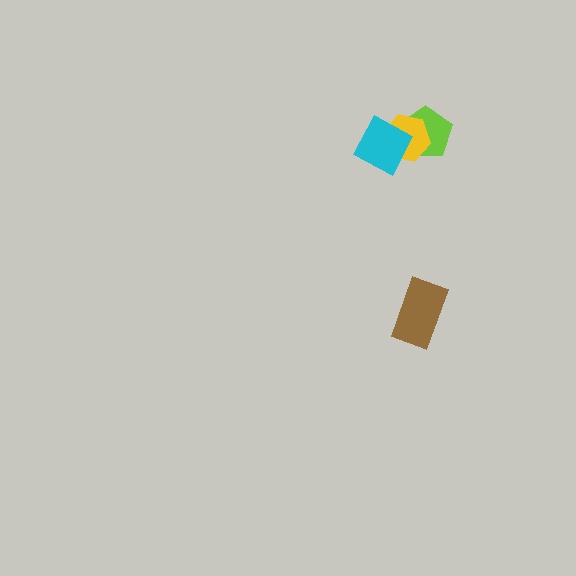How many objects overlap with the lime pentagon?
2 objects overlap with the lime pentagon.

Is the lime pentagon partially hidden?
Yes, it is partially covered by another shape.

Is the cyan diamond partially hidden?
No, no other shape covers it.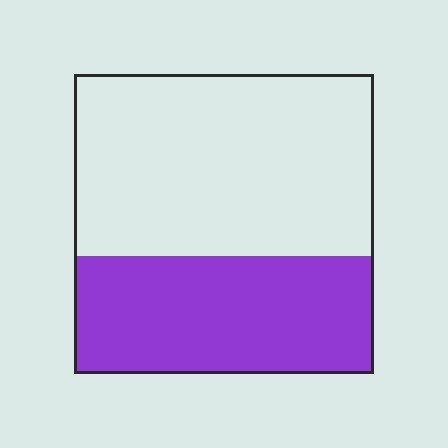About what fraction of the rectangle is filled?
About two fifths (2/5).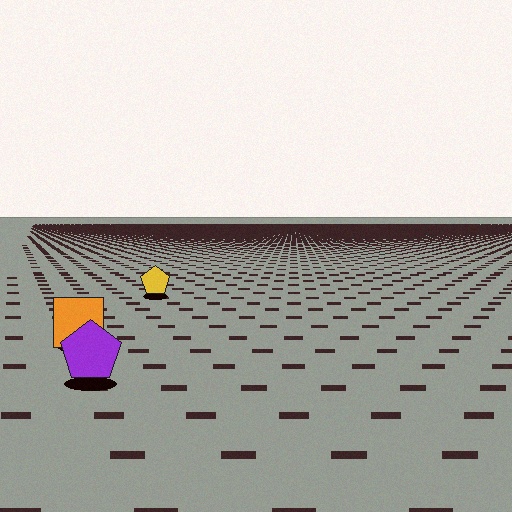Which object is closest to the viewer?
The purple pentagon is closest. The texture marks near it are larger and more spread out.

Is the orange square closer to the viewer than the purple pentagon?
No. The purple pentagon is closer — you can tell from the texture gradient: the ground texture is coarser near it.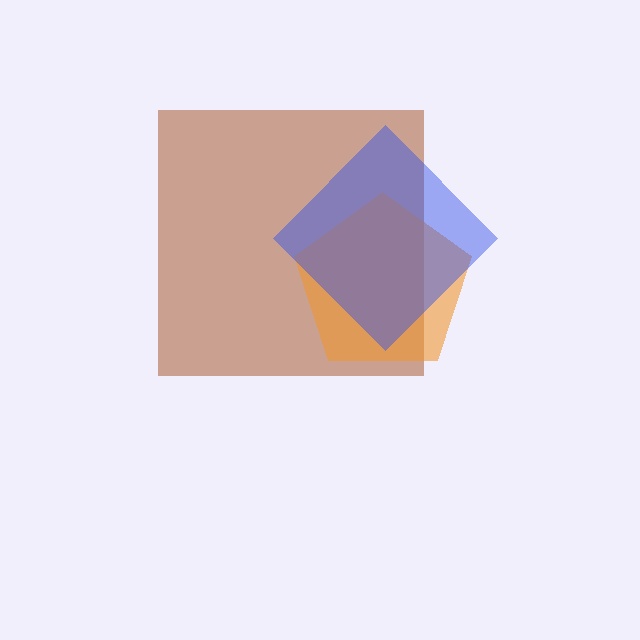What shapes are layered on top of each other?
The layered shapes are: a brown square, an orange pentagon, a blue diamond.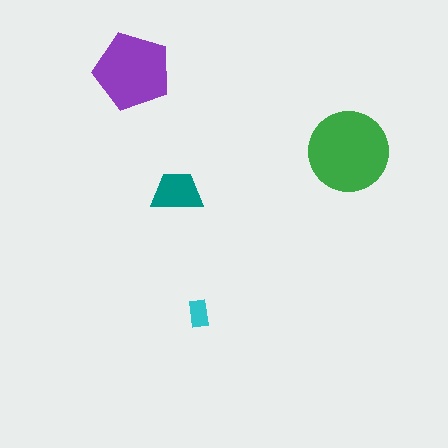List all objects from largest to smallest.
The green circle, the purple pentagon, the teal trapezoid, the cyan rectangle.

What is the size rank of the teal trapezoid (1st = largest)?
3rd.